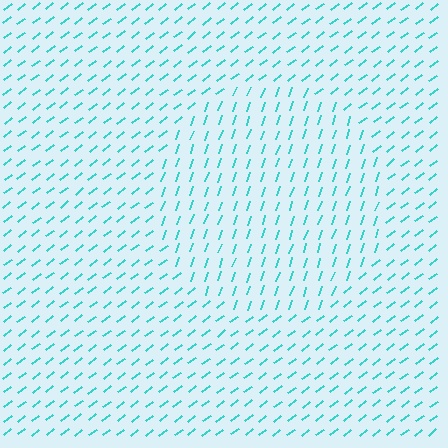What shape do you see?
I see a circle.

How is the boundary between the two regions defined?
The boundary is defined purely by a change in line orientation (approximately 34 degrees difference). All lines are the same color and thickness.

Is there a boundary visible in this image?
Yes, there is a texture boundary formed by a change in line orientation.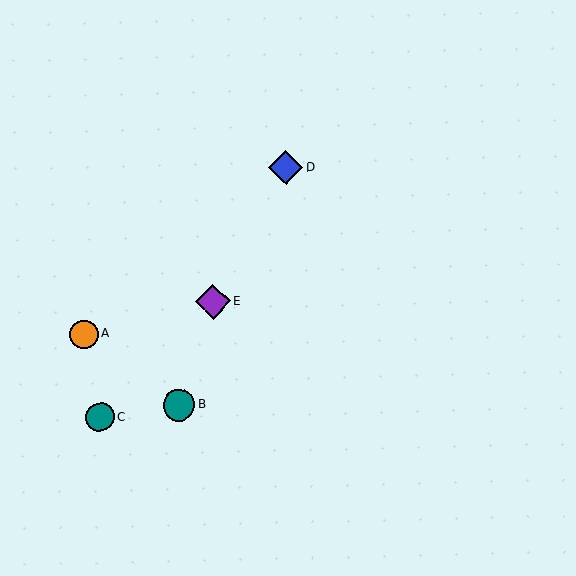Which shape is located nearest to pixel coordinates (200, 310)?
The purple diamond (labeled E) at (213, 301) is nearest to that location.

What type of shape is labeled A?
Shape A is an orange circle.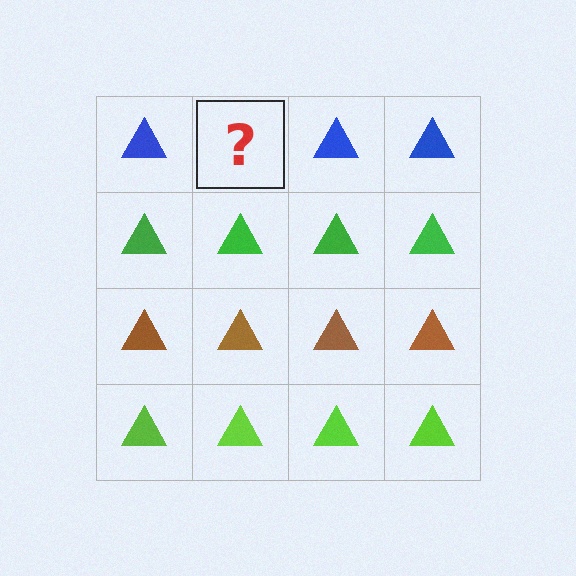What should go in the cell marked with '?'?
The missing cell should contain a blue triangle.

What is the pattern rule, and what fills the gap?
The rule is that each row has a consistent color. The gap should be filled with a blue triangle.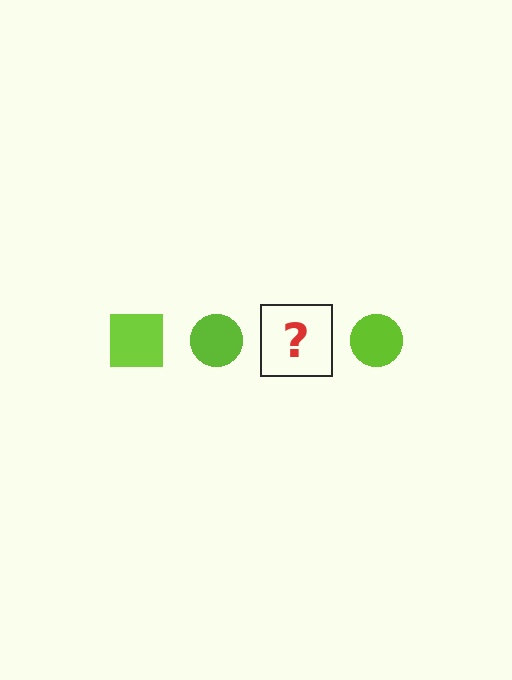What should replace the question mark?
The question mark should be replaced with a lime square.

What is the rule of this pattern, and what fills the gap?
The rule is that the pattern cycles through square, circle shapes in lime. The gap should be filled with a lime square.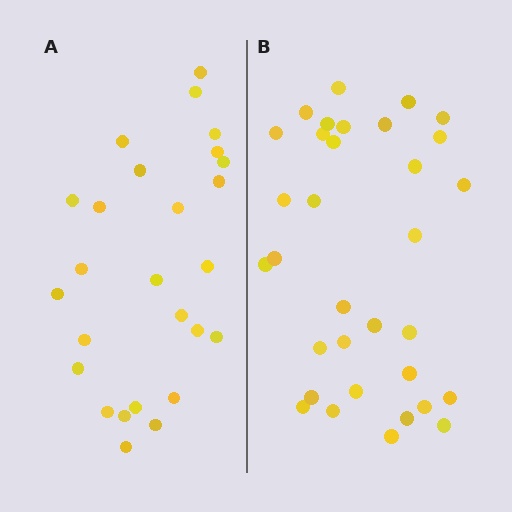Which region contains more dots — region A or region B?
Region B (the right region) has more dots.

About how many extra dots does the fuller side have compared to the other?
Region B has roughly 8 or so more dots than region A.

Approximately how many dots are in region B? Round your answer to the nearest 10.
About 30 dots. (The exact count is 33, which rounds to 30.)